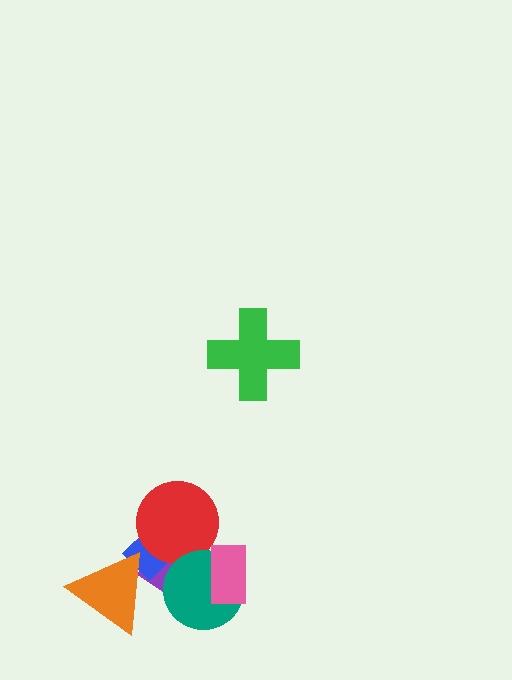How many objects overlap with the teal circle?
3 objects overlap with the teal circle.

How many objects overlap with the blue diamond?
3 objects overlap with the blue diamond.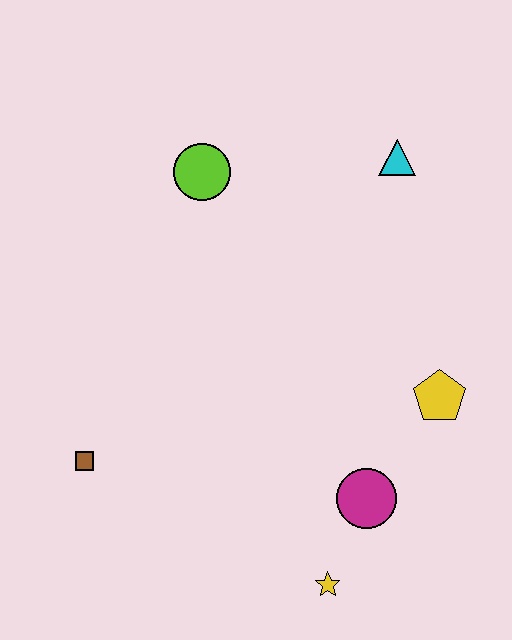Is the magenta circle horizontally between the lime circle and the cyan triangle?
Yes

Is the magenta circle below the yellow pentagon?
Yes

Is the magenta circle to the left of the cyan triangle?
Yes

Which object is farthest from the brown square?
The cyan triangle is farthest from the brown square.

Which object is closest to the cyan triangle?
The lime circle is closest to the cyan triangle.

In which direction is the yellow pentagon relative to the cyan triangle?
The yellow pentagon is below the cyan triangle.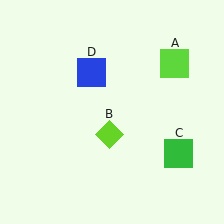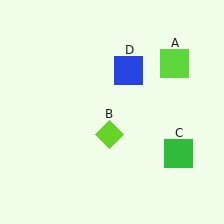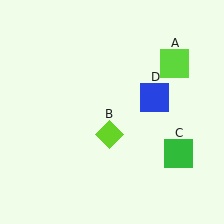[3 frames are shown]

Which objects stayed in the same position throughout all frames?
Lime square (object A) and lime diamond (object B) and green square (object C) remained stationary.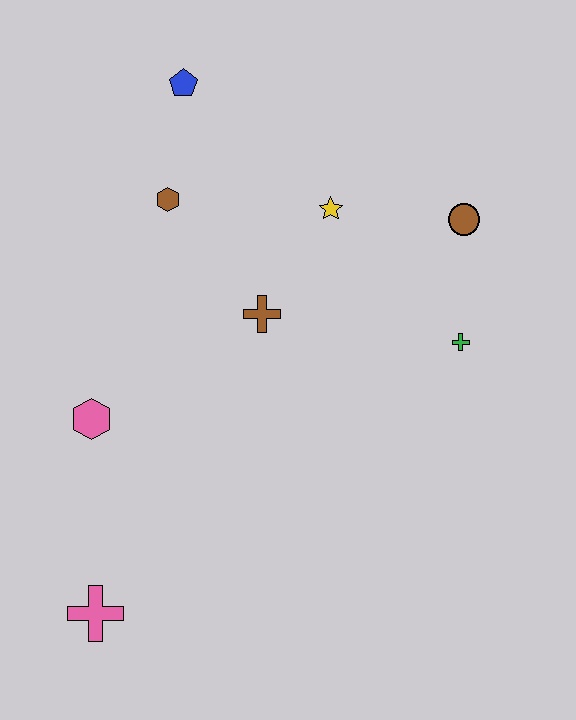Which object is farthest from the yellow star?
The pink cross is farthest from the yellow star.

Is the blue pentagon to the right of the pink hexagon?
Yes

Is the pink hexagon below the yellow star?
Yes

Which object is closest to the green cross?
The brown circle is closest to the green cross.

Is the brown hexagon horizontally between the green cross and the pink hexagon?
Yes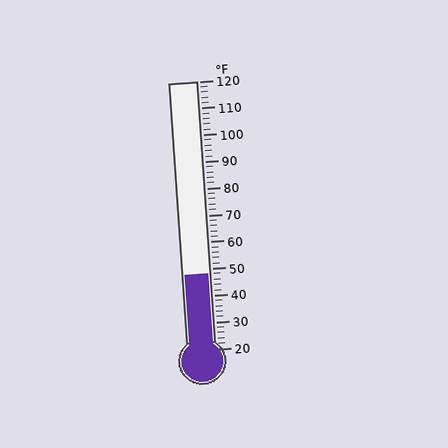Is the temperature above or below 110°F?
The temperature is below 110°F.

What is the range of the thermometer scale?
The thermometer scale ranges from 20°F to 120°F.